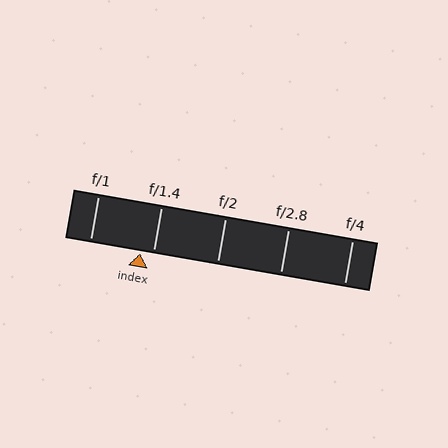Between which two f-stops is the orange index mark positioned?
The index mark is between f/1 and f/1.4.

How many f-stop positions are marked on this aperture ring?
There are 5 f-stop positions marked.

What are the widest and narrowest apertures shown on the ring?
The widest aperture shown is f/1 and the narrowest is f/4.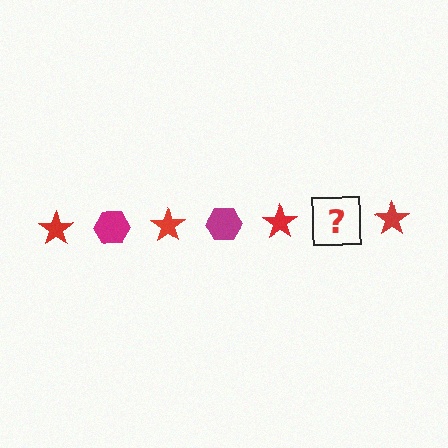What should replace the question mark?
The question mark should be replaced with a magenta hexagon.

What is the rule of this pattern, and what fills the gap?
The rule is that the pattern alternates between red star and magenta hexagon. The gap should be filled with a magenta hexagon.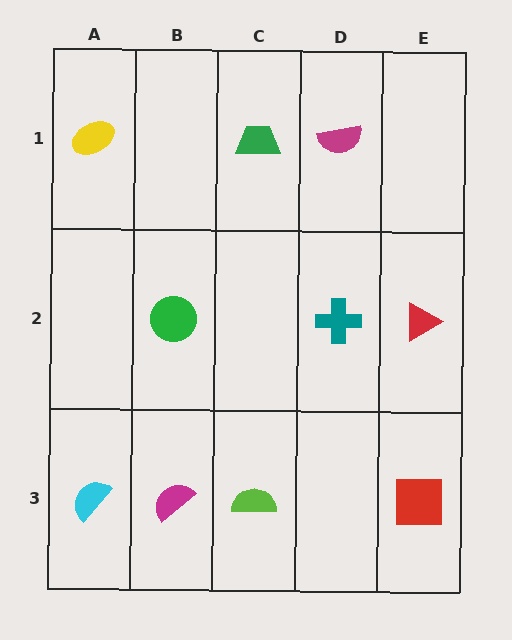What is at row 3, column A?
A cyan semicircle.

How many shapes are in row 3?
4 shapes.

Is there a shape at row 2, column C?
No, that cell is empty.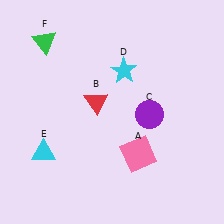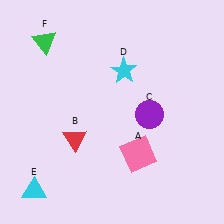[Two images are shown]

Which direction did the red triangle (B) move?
The red triangle (B) moved down.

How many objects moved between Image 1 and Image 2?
2 objects moved between the two images.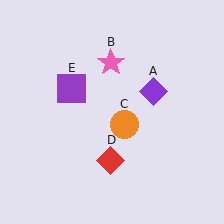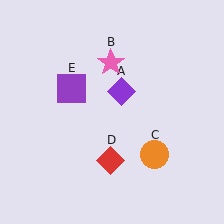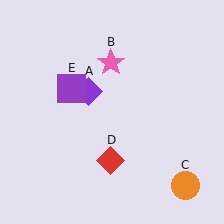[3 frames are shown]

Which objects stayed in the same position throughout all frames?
Pink star (object B) and red diamond (object D) and purple square (object E) remained stationary.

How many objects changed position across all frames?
2 objects changed position: purple diamond (object A), orange circle (object C).